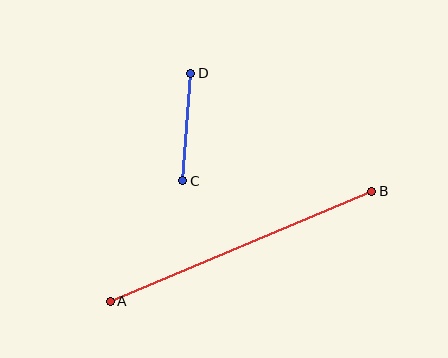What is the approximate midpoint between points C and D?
The midpoint is at approximately (187, 127) pixels.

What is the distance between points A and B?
The distance is approximately 284 pixels.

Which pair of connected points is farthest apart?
Points A and B are farthest apart.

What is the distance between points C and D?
The distance is approximately 108 pixels.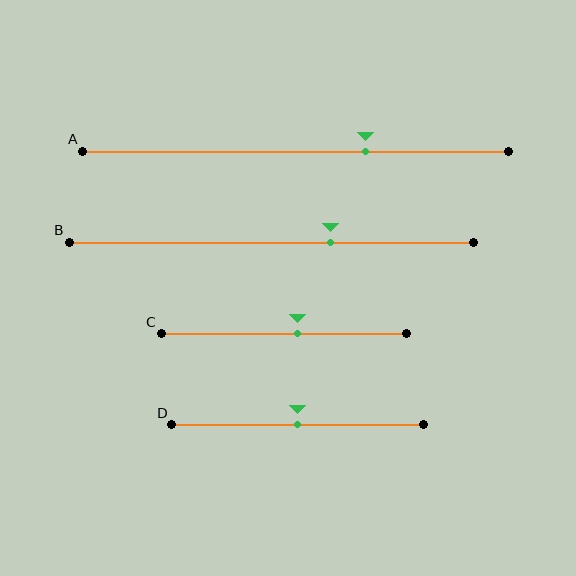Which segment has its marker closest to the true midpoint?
Segment D has its marker closest to the true midpoint.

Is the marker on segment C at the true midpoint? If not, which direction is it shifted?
No, the marker on segment C is shifted to the right by about 6% of the segment length.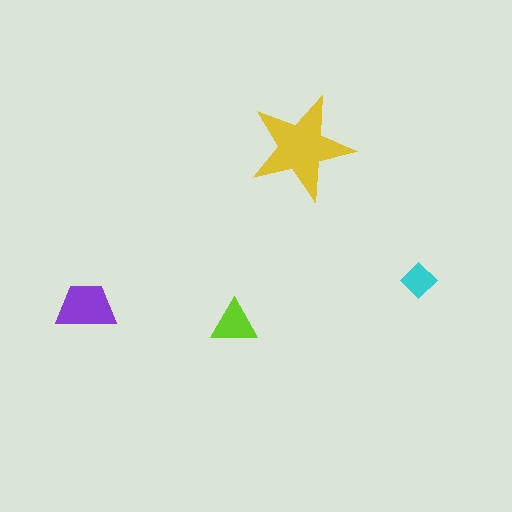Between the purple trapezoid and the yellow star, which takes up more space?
The yellow star.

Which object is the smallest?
The cyan diamond.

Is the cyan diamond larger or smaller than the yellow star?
Smaller.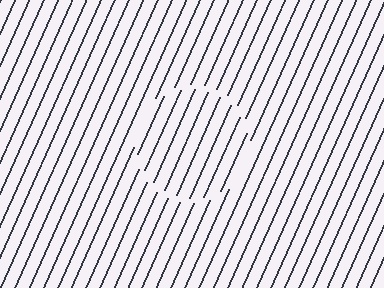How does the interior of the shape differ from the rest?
The interior of the shape contains the same grating, shifted by half a period — the contour is defined by the phase discontinuity where line-ends from the inner and outer gratings abut.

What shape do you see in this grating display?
An illusory circle. The interior of the shape contains the same grating, shifted by half a period — the contour is defined by the phase discontinuity where line-ends from the inner and outer gratings abut.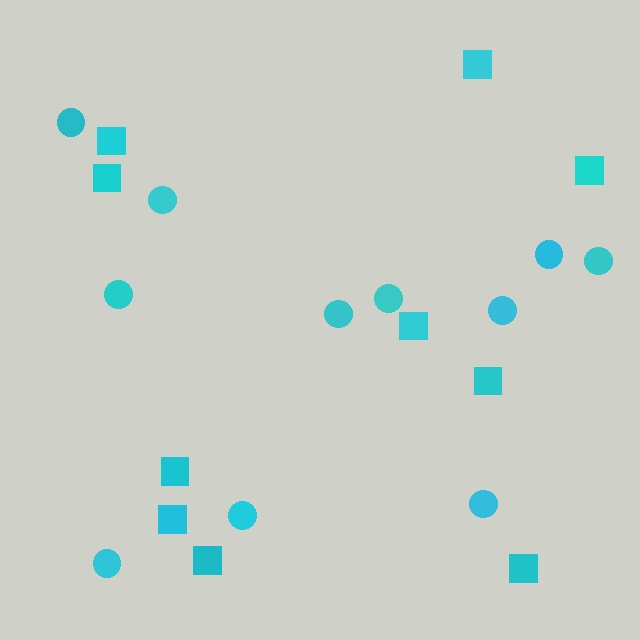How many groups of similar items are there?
There are 2 groups: one group of squares (10) and one group of circles (11).